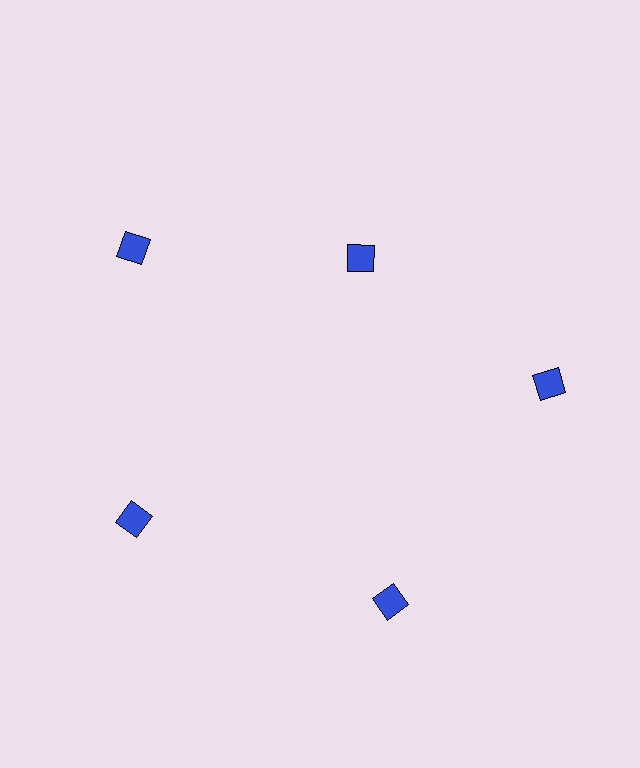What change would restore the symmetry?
The symmetry would be restored by moving it outward, back onto the ring so that all 5 diamonds sit at equal angles and equal distance from the center.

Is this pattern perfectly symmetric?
No. The 5 blue diamonds are arranged in a ring, but one element near the 1 o'clock position is pulled inward toward the center, breaking the 5-fold rotational symmetry.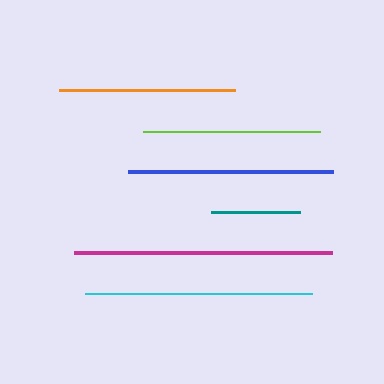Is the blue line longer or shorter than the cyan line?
The cyan line is longer than the blue line.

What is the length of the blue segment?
The blue segment is approximately 205 pixels long.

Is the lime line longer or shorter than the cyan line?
The cyan line is longer than the lime line.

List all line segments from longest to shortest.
From longest to shortest: magenta, cyan, blue, lime, orange, teal.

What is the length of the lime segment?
The lime segment is approximately 177 pixels long.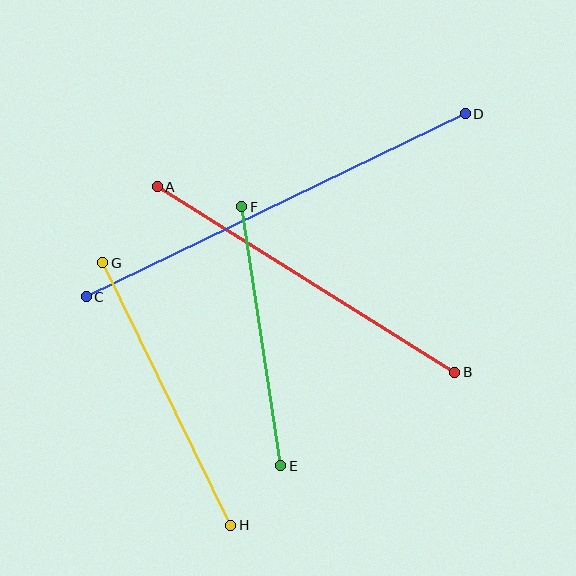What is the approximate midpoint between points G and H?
The midpoint is at approximately (167, 394) pixels.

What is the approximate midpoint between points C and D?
The midpoint is at approximately (276, 205) pixels.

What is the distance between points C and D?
The distance is approximately 421 pixels.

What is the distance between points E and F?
The distance is approximately 262 pixels.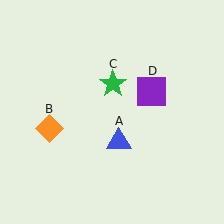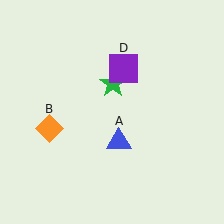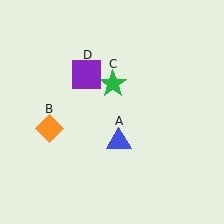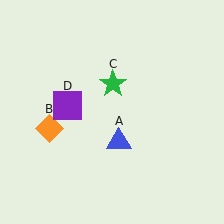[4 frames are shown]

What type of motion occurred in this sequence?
The purple square (object D) rotated counterclockwise around the center of the scene.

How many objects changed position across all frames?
1 object changed position: purple square (object D).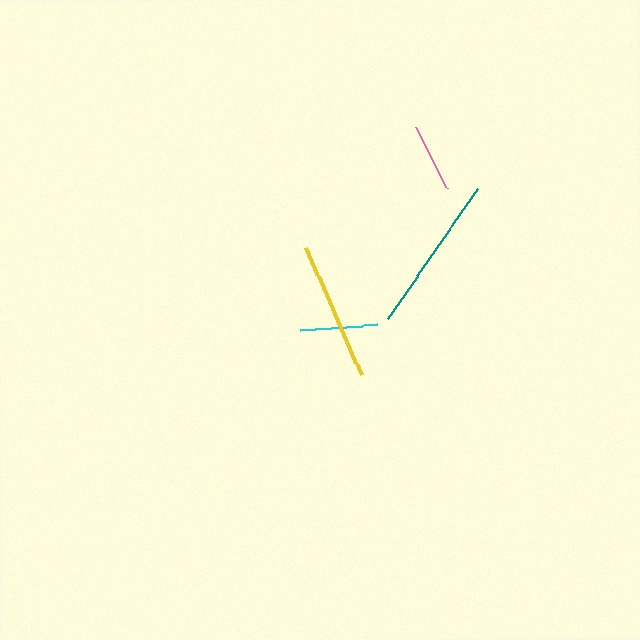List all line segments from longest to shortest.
From longest to shortest: teal, yellow, cyan, pink.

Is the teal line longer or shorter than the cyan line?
The teal line is longer than the cyan line.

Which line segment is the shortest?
The pink line is the shortest at approximately 68 pixels.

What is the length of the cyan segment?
The cyan segment is approximately 77 pixels long.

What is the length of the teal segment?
The teal segment is approximately 158 pixels long.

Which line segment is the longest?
The teal line is the longest at approximately 158 pixels.